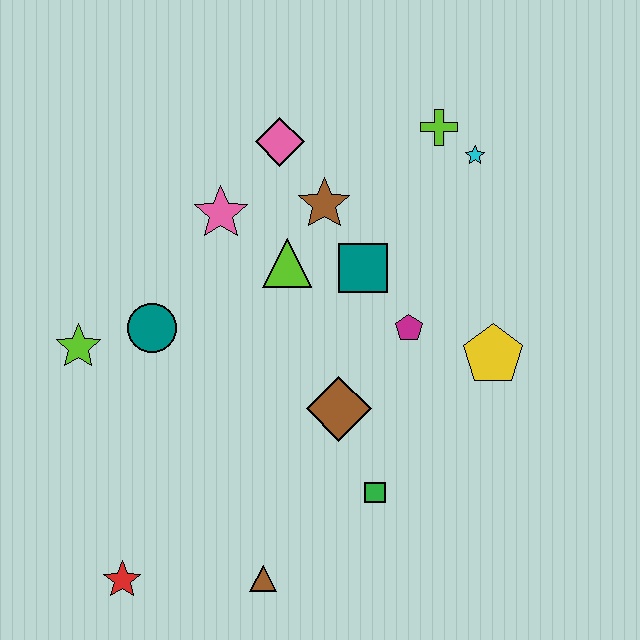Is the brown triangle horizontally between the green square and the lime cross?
No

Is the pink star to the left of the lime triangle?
Yes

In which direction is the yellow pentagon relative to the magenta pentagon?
The yellow pentagon is to the right of the magenta pentagon.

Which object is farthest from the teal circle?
The cyan star is farthest from the teal circle.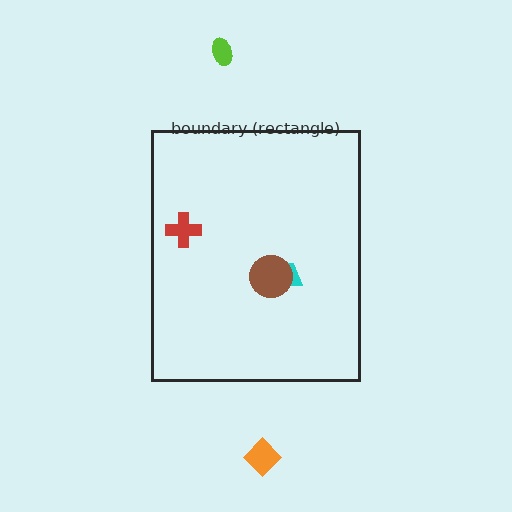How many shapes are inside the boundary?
3 inside, 2 outside.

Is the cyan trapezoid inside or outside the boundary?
Inside.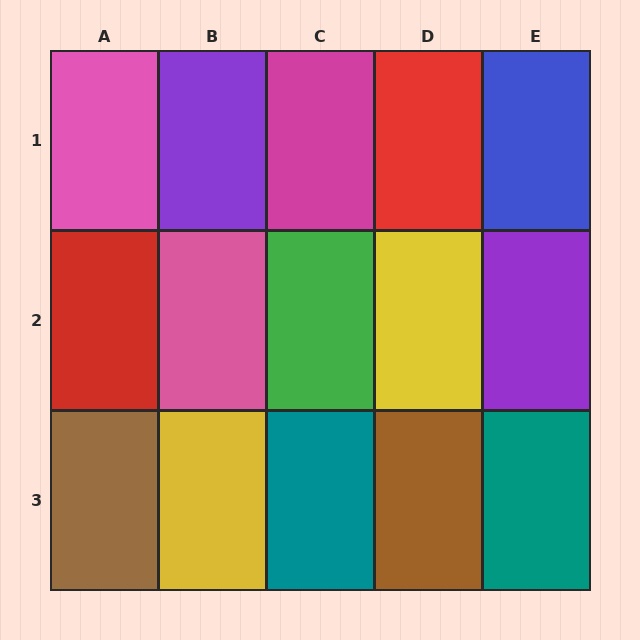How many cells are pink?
2 cells are pink.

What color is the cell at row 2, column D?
Yellow.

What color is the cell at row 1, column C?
Magenta.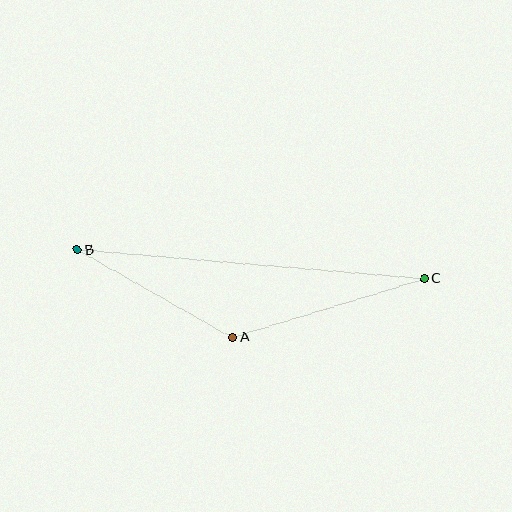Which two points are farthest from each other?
Points B and C are farthest from each other.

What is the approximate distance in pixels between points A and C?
The distance between A and C is approximately 201 pixels.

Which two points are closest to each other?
Points A and B are closest to each other.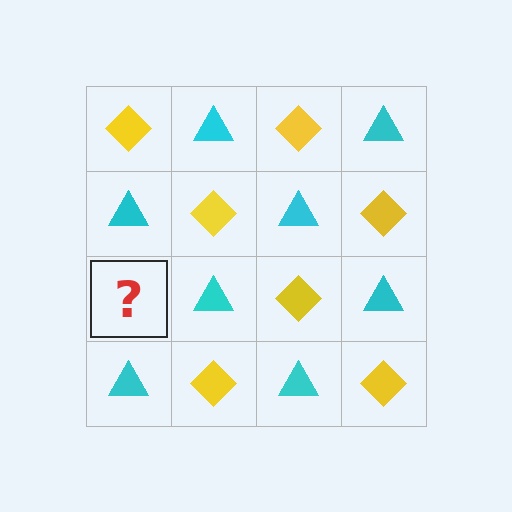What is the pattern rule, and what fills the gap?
The rule is that it alternates yellow diamond and cyan triangle in a checkerboard pattern. The gap should be filled with a yellow diamond.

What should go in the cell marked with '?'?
The missing cell should contain a yellow diamond.